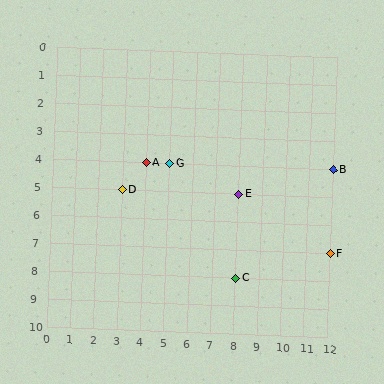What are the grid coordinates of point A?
Point A is at grid coordinates (4, 4).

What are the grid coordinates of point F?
Point F is at grid coordinates (12, 7).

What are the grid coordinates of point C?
Point C is at grid coordinates (8, 8).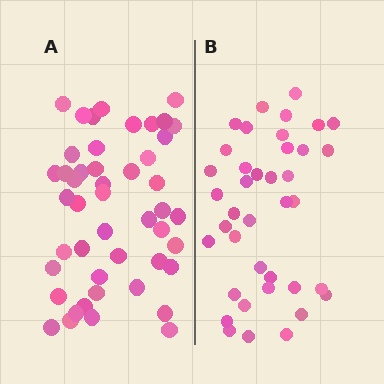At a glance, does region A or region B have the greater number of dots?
Region A (the left region) has more dots.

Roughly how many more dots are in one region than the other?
Region A has roughly 8 or so more dots than region B.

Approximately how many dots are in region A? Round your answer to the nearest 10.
About 50 dots. (The exact count is 47, which rounds to 50.)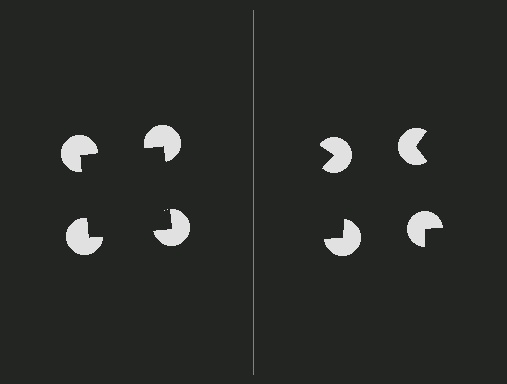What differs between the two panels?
The pac-man discs are positioned identically on both sides; only the wedge orientations differ. On the left they align to a square; on the right they are misaligned.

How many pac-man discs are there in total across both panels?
8 — 4 on each side.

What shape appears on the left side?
An illusory square.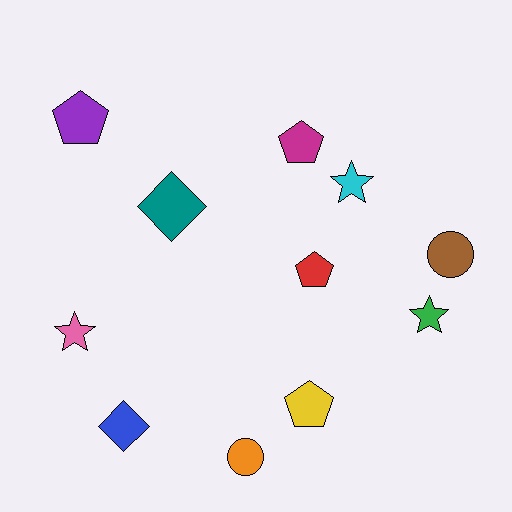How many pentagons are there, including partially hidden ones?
There are 4 pentagons.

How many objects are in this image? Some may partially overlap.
There are 11 objects.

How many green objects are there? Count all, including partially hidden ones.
There is 1 green object.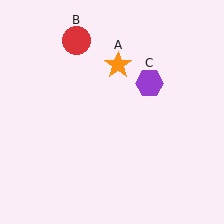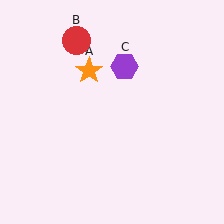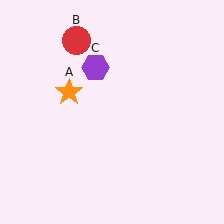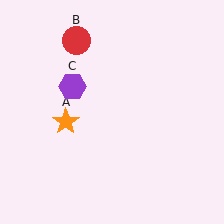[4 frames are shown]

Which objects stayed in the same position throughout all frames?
Red circle (object B) remained stationary.